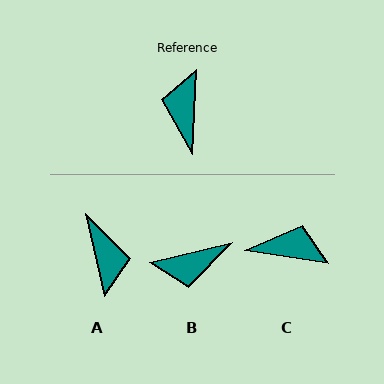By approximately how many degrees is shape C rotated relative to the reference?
Approximately 96 degrees clockwise.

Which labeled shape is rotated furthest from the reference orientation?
A, about 164 degrees away.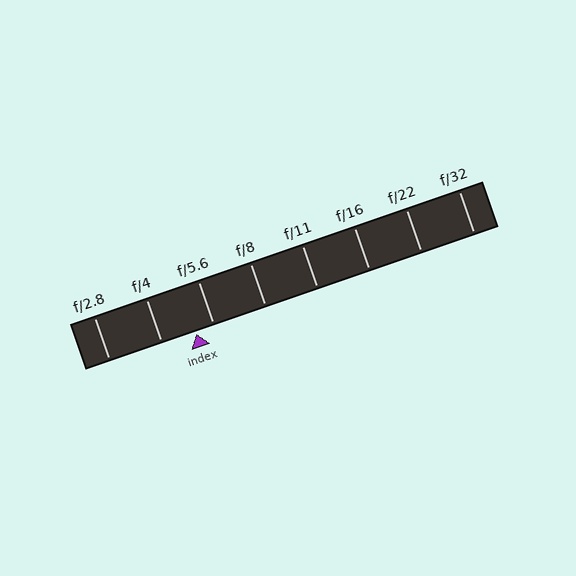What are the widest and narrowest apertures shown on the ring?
The widest aperture shown is f/2.8 and the narrowest is f/32.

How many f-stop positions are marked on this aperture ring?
There are 8 f-stop positions marked.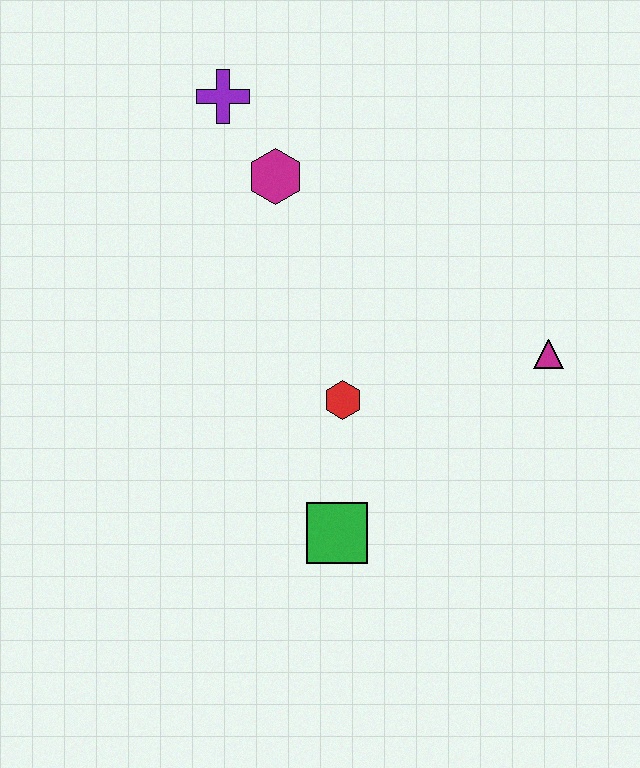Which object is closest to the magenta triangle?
The red hexagon is closest to the magenta triangle.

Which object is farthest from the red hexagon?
The purple cross is farthest from the red hexagon.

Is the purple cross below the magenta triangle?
No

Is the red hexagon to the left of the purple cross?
No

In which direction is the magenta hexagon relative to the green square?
The magenta hexagon is above the green square.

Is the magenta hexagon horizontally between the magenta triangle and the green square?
No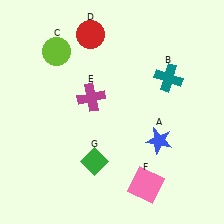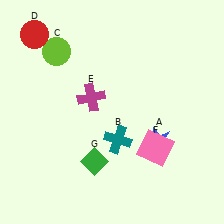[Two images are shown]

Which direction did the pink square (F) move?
The pink square (F) moved up.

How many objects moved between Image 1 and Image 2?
3 objects moved between the two images.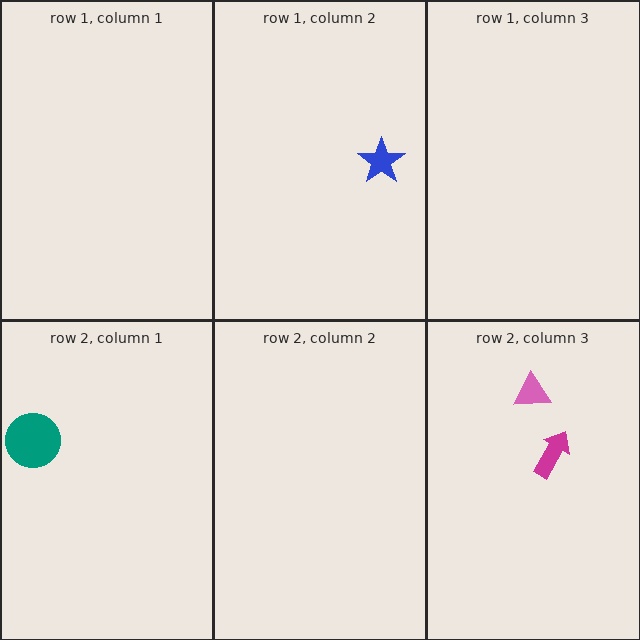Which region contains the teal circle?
The row 2, column 1 region.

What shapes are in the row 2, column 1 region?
The teal circle.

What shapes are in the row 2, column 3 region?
The magenta arrow, the pink triangle.